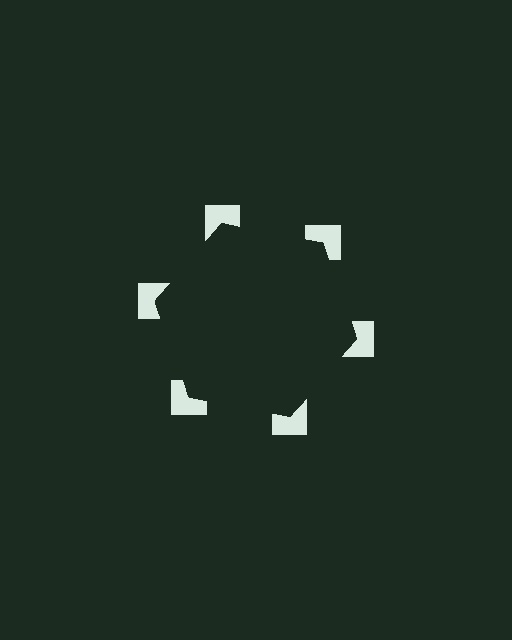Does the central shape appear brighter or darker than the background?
It typically appears slightly darker than the background, even though no actual brightness change is drawn.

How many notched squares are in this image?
There are 6 — one at each vertex of the illusory hexagon.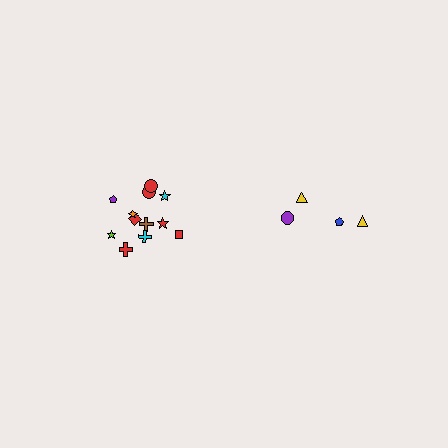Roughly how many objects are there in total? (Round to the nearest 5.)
Roughly 15 objects in total.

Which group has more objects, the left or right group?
The left group.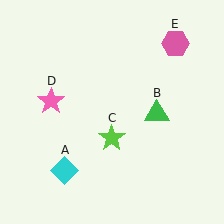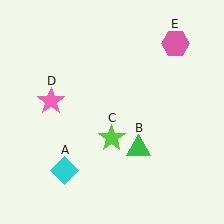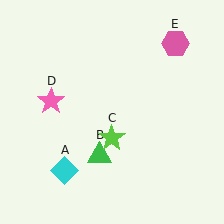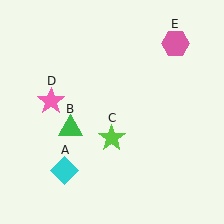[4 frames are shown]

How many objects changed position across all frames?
1 object changed position: green triangle (object B).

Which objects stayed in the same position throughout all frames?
Cyan diamond (object A) and lime star (object C) and pink star (object D) and pink hexagon (object E) remained stationary.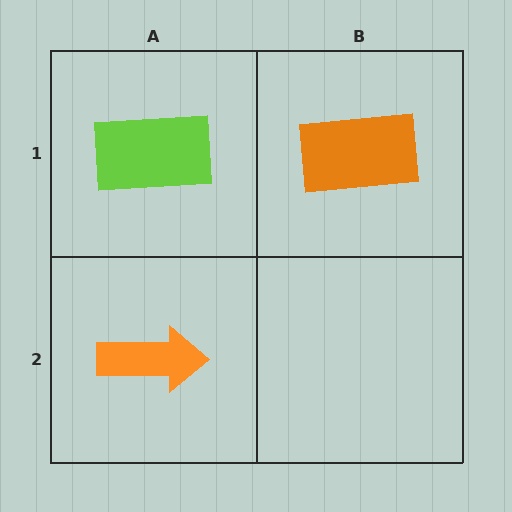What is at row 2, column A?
An orange arrow.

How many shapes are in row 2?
1 shape.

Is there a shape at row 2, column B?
No, that cell is empty.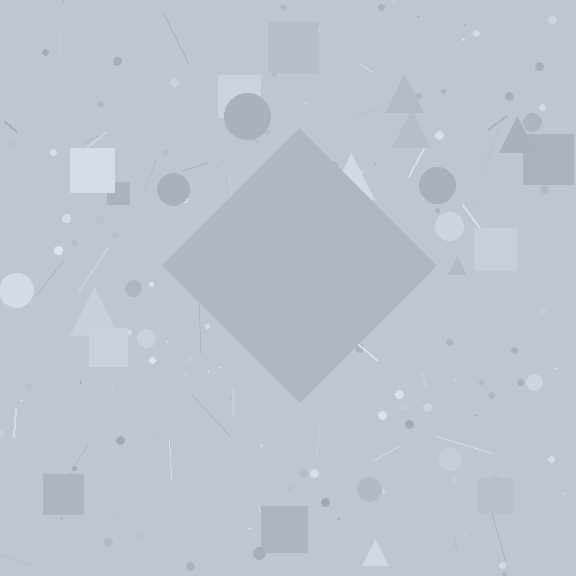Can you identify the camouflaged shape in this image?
The camouflaged shape is a diamond.